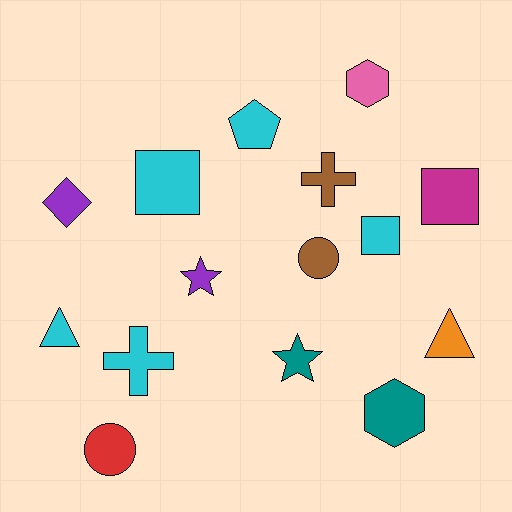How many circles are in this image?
There are 2 circles.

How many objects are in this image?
There are 15 objects.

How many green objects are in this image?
There are no green objects.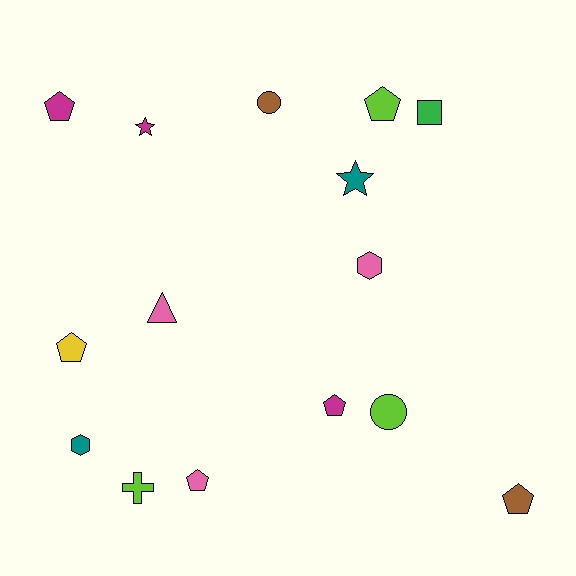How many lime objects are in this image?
There are 3 lime objects.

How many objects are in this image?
There are 15 objects.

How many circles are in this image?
There are 2 circles.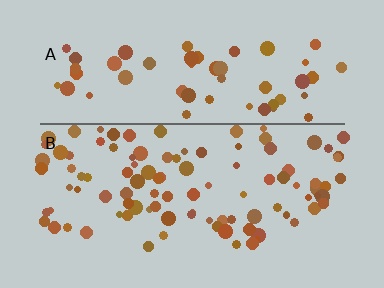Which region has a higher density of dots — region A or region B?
B (the bottom).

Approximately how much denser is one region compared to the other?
Approximately 1.7× — region B over region A.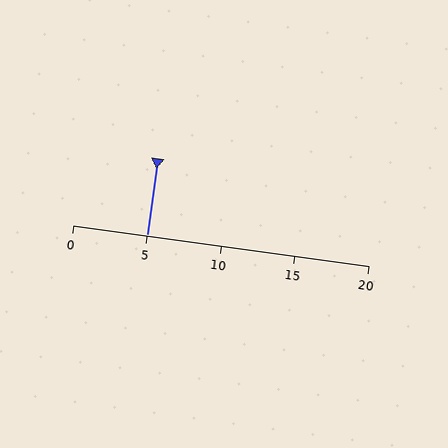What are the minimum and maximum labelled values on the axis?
The axis runs from 0 to 20.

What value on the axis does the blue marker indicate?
The marker indicates approximately 5.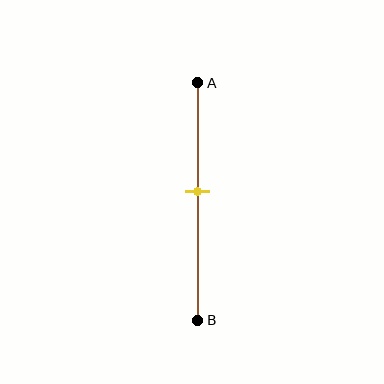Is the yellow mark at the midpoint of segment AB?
No, the mark is at about 45% from A, not at the 50% midpoint.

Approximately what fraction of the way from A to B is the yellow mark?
The yellow mark is approximately 45% of the way from A to B.